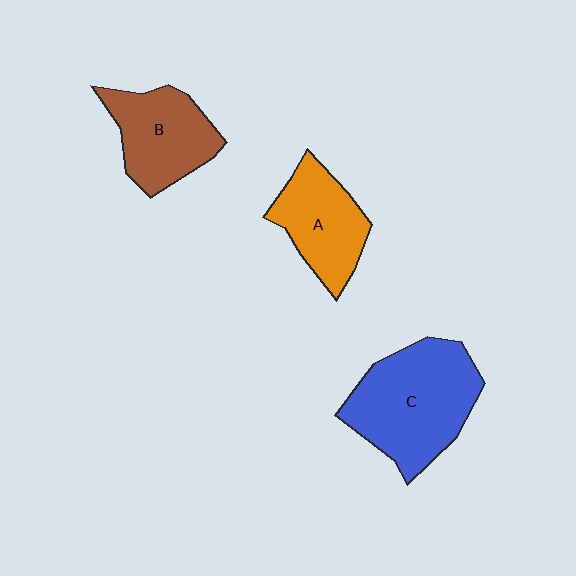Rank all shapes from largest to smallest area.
From largest to smallest: C (blue), B (brown), A (orange).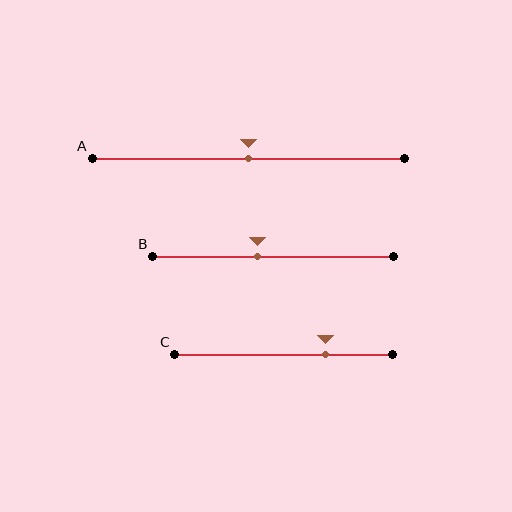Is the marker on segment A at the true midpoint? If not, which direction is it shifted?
Yes, the marker on segment A is at the true midpoint.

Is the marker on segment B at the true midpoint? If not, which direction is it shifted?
No, the marker on segment B is shifted to the left by about 6% of the segment length.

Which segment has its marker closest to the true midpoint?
Segment A has its marker closest to the true midpoint.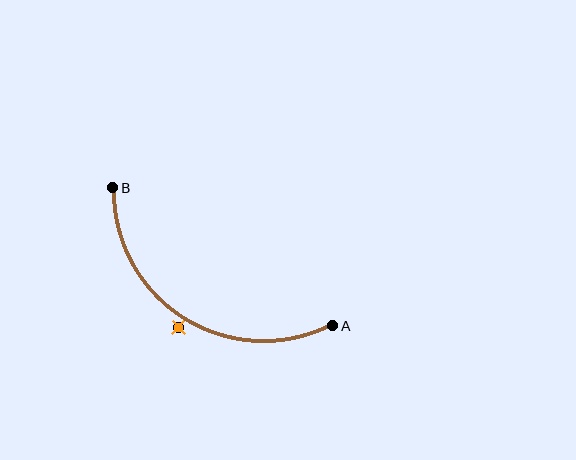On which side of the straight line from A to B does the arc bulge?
The arc bulges below the straight line connecting A and B.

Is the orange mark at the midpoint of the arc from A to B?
No — the orange mark does not lie on the arc at all. It sits slightly outside the curve.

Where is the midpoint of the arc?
The arc midpoint is the point on the curve farthest from the straight line joining A and B. It sits below that line.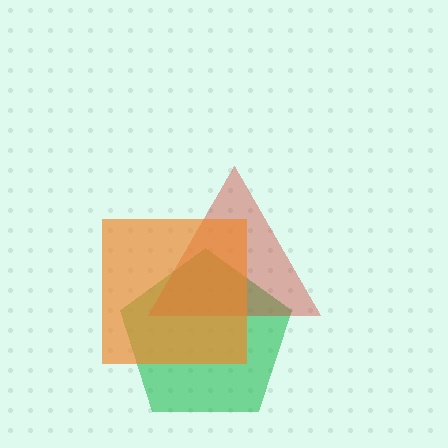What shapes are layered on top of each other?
The layered shapes are: a green pentagon, a red triangle, an orange square.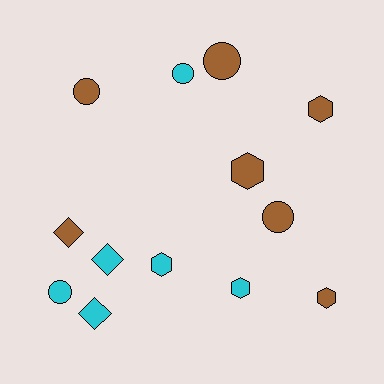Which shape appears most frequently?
Circle, with 5 objects.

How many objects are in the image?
There are 13 objects.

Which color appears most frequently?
Brown, with 7 objects.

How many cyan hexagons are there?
There are 2 cyan hexagons.